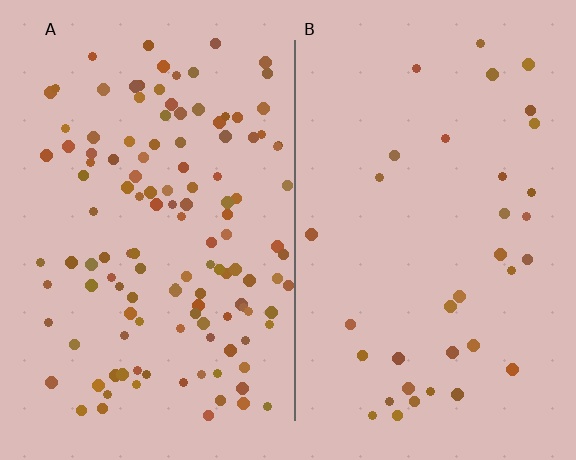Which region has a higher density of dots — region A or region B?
A (the left).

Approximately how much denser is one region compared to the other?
Approximately 3.6× — region A over region B.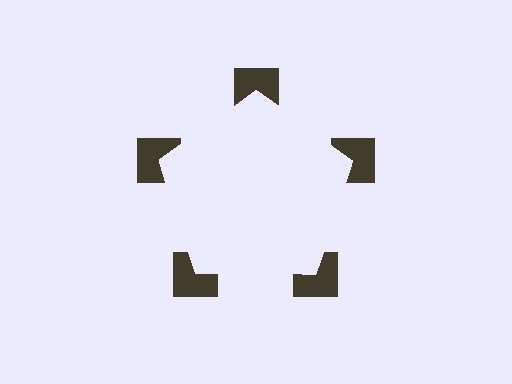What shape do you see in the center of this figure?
An illusory pentagon — its edges are inferred from the aligned wedge cuts in the notched squares, not physically drawn.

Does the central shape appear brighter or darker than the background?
It typically appears slightly brighter than the background, even though no actual brightness change is drawn.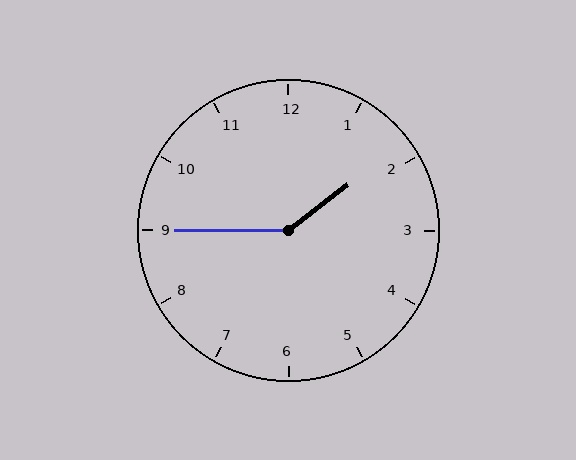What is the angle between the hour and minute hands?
Approximately 142 degrees.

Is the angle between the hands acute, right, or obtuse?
It is obtuse.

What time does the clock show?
1:45.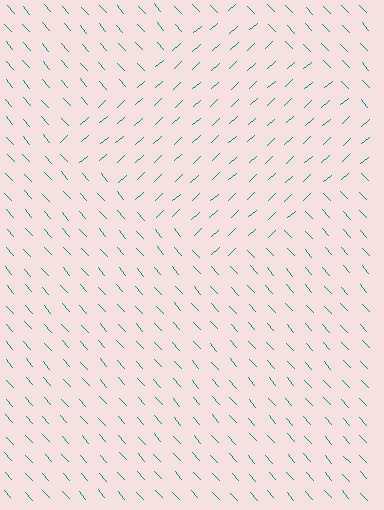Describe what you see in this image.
The image is filled with small teal line segments. A diamond region in the image has lines oriented differently from the surrounding lines, creating a visible texture boundary.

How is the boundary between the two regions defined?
The boundary is defined purely by a change in line orientation (approximately 89 degrees difference). All lines are the same color and thickness.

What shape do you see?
I see a diamond.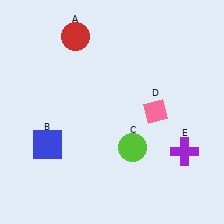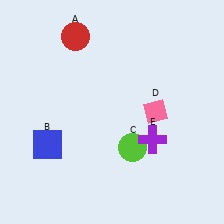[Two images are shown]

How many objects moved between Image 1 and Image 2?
1 object moved between the two images.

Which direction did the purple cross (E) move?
The purple cross (E) moved left.